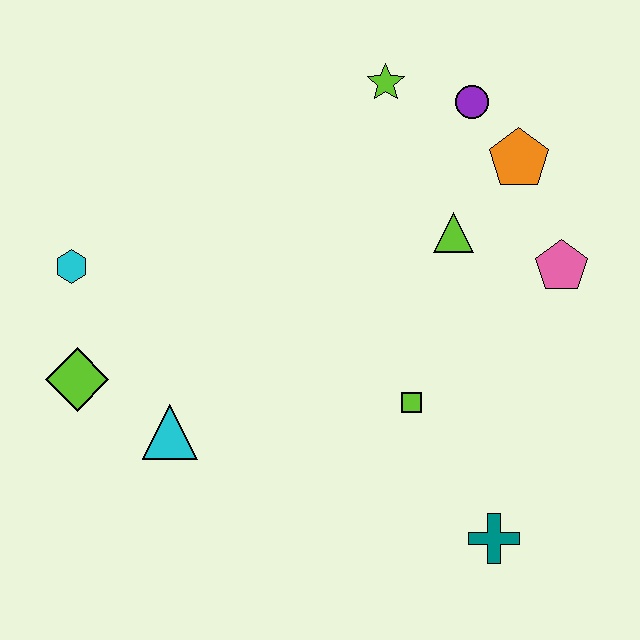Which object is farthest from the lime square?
The cyan hexagon is farthest from the lime square.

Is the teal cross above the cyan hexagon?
No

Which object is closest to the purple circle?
The orange pentagon is closest to the purple circle.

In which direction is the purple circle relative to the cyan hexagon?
The purple circle is to the right of the cyan hexagon.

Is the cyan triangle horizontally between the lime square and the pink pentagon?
No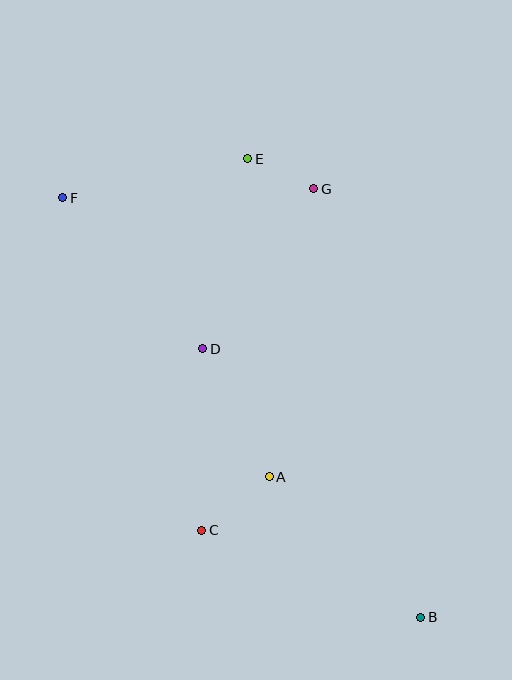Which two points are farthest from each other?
Points B and F are farthest from each other.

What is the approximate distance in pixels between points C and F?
The distance between C and F is approximately 360 pixels.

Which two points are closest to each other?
Points E and G are closest to each other.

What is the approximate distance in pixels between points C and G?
The distance between C and G is approximately 359 pixels.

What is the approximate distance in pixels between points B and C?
The distance between B and C is approximately 236 pixels.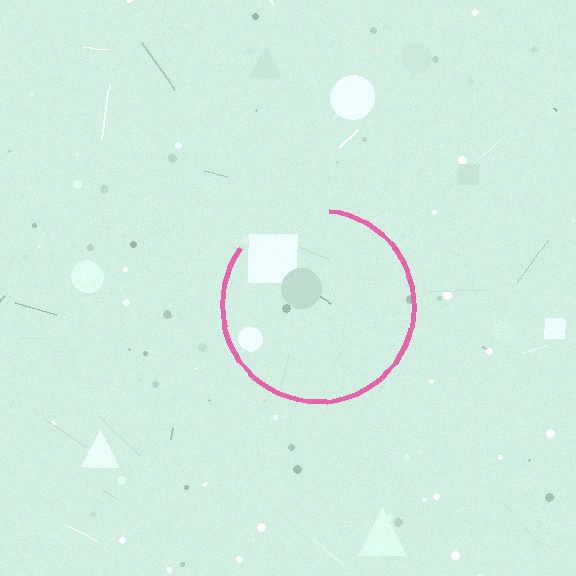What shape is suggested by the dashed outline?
The dashed outline suggests a circle.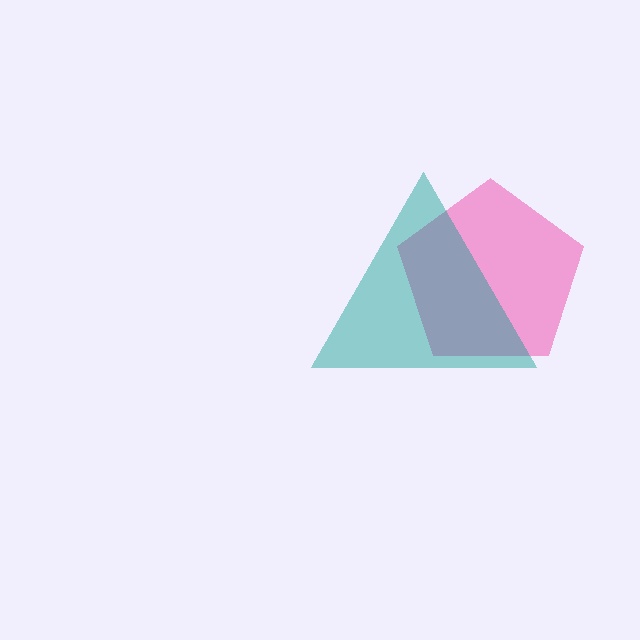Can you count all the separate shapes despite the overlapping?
Yes, there are 2 separate shapes.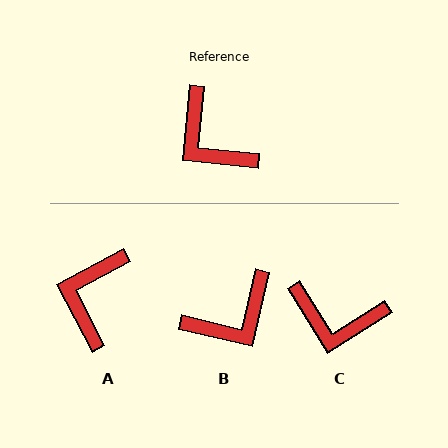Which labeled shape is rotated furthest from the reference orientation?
B, about 82 degrees away.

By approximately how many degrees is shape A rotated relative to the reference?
Approximately 57 degrees clockwise.